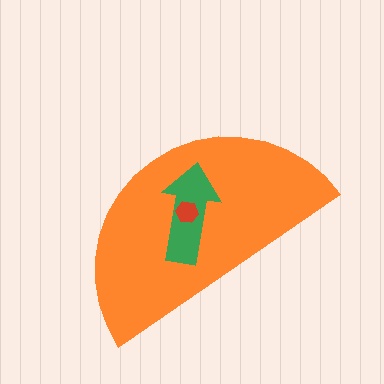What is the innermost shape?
The red hexagon.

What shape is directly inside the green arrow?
The red hexagon.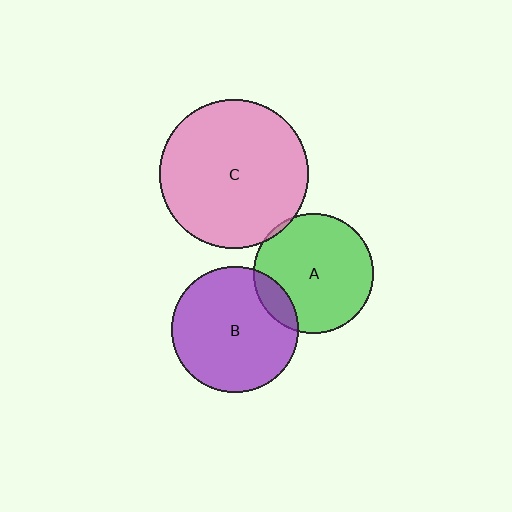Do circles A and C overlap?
Yes.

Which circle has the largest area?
Circle C (pink).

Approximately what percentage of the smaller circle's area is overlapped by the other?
Approximately 5%.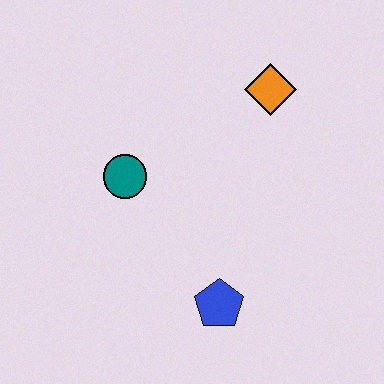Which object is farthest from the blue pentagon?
The orange diamond is farthest from the blue pentagon.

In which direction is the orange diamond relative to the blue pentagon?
The orange diamond is above the blue pentagon.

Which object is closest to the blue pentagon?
The teal circle is closest to the blue pentagon.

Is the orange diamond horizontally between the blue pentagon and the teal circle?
No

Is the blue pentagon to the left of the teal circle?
No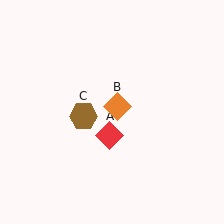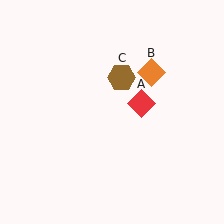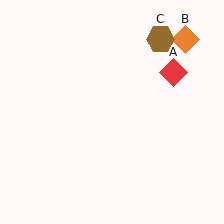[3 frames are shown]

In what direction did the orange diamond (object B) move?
The orange diamond (object B) moved up and to the right.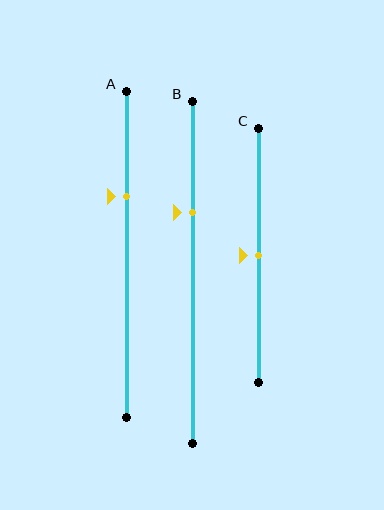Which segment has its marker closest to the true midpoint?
Segment C has its marker closest to the true midpoint.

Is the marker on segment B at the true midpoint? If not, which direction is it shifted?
No, the marker on segment B is shifted upward by about 17% of the segment length.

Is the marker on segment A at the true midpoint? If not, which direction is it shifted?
No, the marker on segment A is shifted upward by about 18% of the segment length.